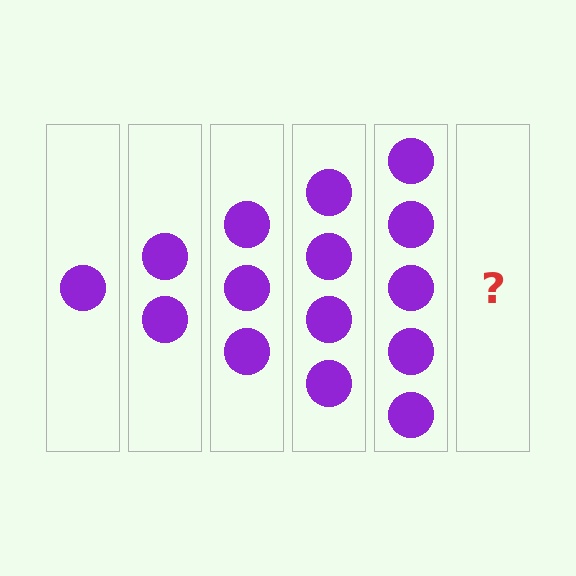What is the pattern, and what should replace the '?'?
The pattern is that each step adds one more circle. The '?' should be 6 circles.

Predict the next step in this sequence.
The next step is 6 circles.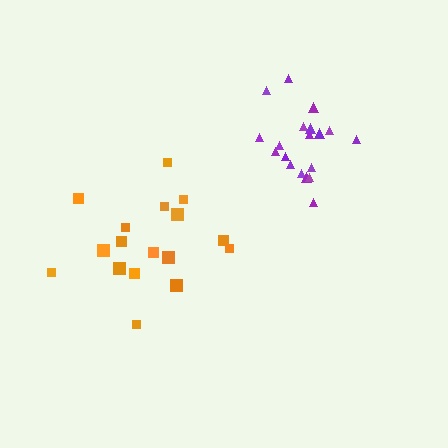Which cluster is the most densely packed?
Purple.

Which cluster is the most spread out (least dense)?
Orange.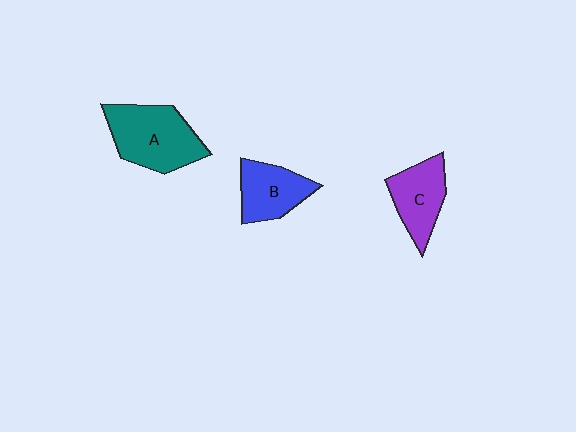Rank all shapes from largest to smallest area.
From largest to smallest: A (teal), C (purple), B (blue).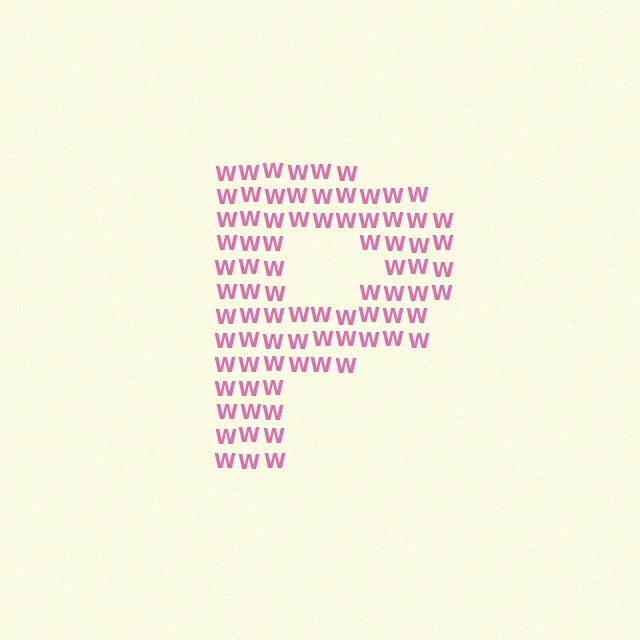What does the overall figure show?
The overall figure shows the letter P.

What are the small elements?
The small elements are letter W's.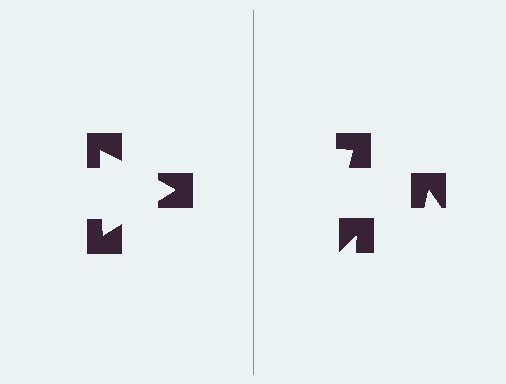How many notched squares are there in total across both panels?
6 — 3 on each side.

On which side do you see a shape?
An illusory triangle appears on the left side. On the right side the wedge cuts are rotated, so no coherent shape forms.